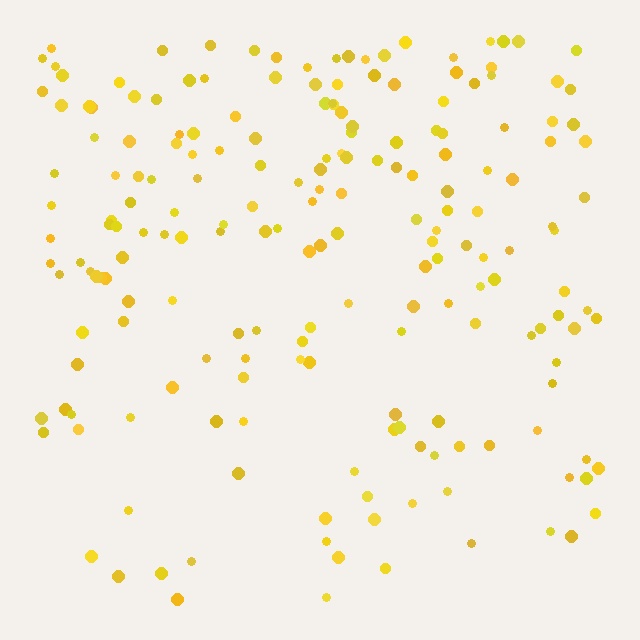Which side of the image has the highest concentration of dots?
The top.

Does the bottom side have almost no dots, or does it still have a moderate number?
Still a moderate number, just noticeably fewer than the top.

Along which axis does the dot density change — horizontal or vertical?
Vertical.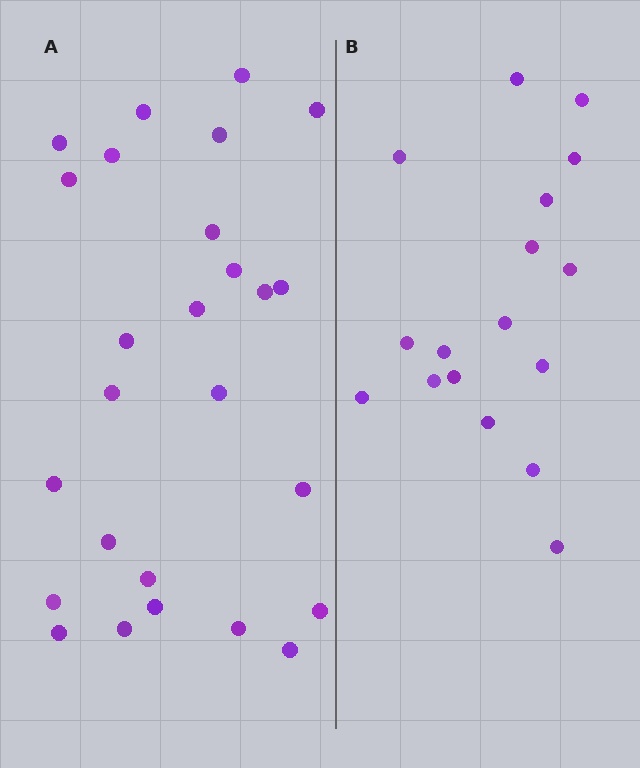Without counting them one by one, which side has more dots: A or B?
Region A (the left region) has more dots.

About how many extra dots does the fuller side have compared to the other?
Region A has roughly 8 or so more dots than region B.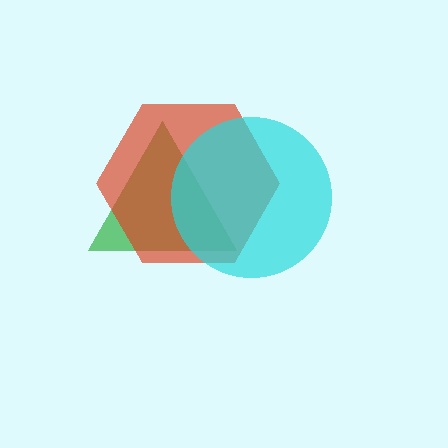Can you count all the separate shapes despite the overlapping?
Yes, there are 3 separate shapes.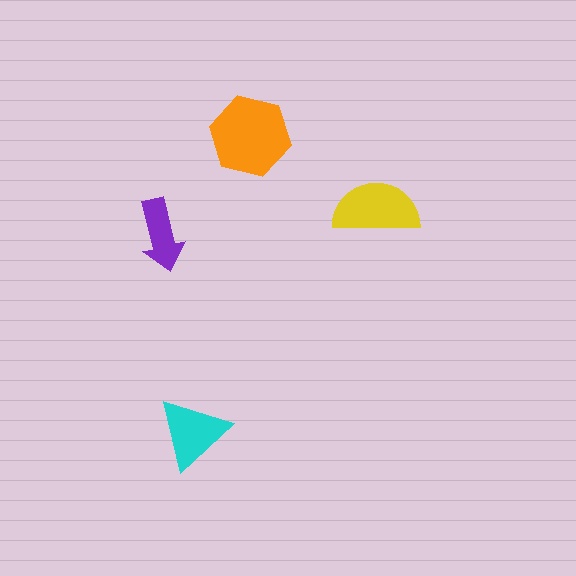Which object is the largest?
The orange hexagon.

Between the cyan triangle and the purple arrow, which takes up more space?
The cyan triangle.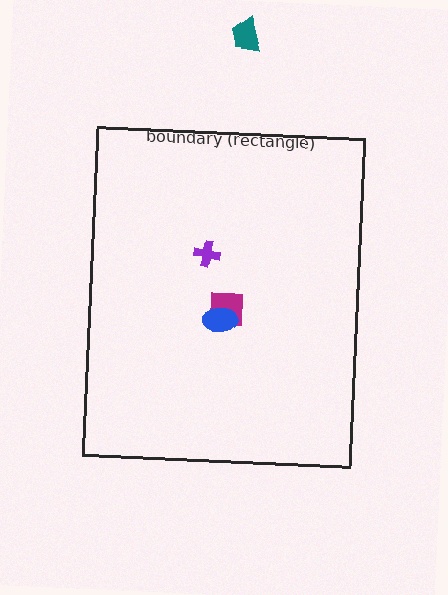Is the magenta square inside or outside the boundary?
Inside.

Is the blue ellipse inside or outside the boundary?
Inside.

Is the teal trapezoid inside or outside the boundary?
Outside.